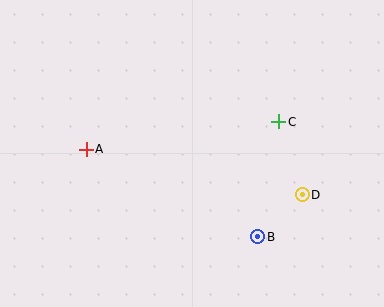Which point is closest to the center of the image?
Point C at (279, 122) is closest to the center.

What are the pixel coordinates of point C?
Point C is at (279, 122).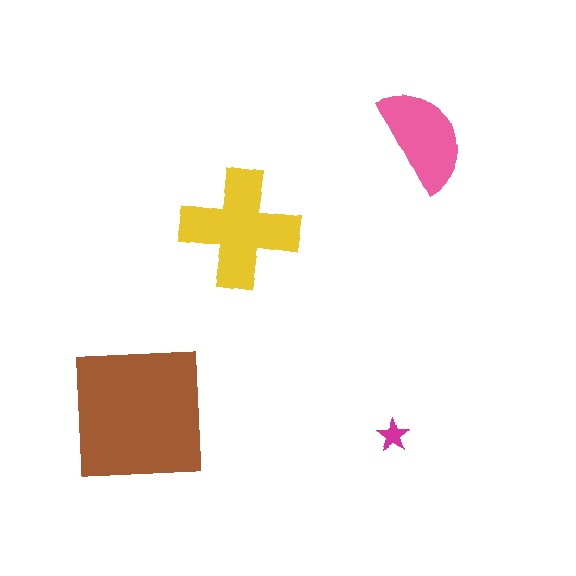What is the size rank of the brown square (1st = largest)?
1st.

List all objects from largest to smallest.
The brown square, the yellow cross, the pink semicircle, the magenta star.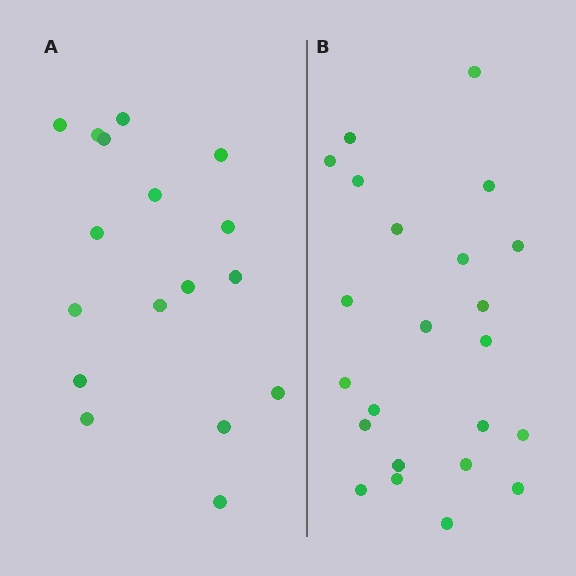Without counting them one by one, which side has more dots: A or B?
Region B (the right region) has more dots.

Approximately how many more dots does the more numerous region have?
Region B has about 6 more dots than region A.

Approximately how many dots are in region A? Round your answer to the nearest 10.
About 20 dots. (The exact count is 17, which rounds to 20.)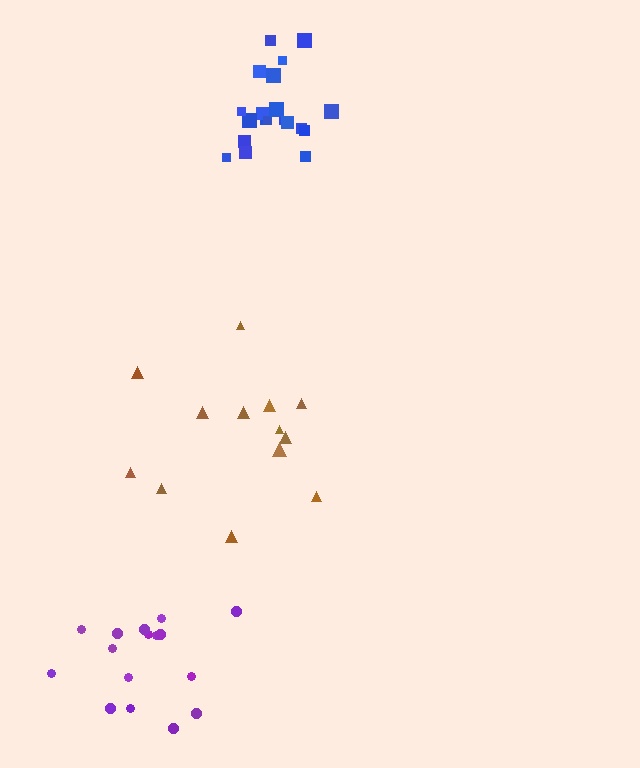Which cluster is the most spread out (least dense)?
Brown.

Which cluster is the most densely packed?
Blue.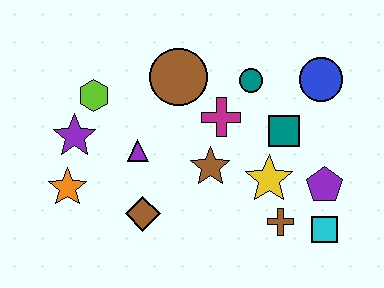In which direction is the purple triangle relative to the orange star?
The purple triangle is to the right of the orange star.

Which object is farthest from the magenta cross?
The orange star is farthest from the magenta cross.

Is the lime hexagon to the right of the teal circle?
No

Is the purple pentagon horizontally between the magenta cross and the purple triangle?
No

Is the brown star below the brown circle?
Yes